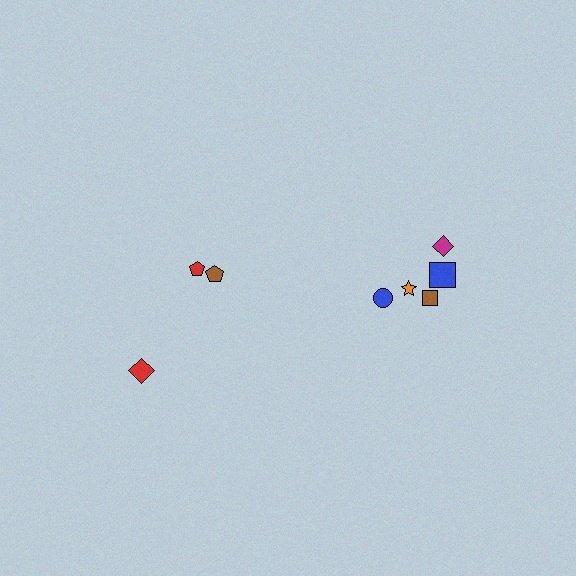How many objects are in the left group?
There are 3 objects.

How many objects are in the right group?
There are 5 objects.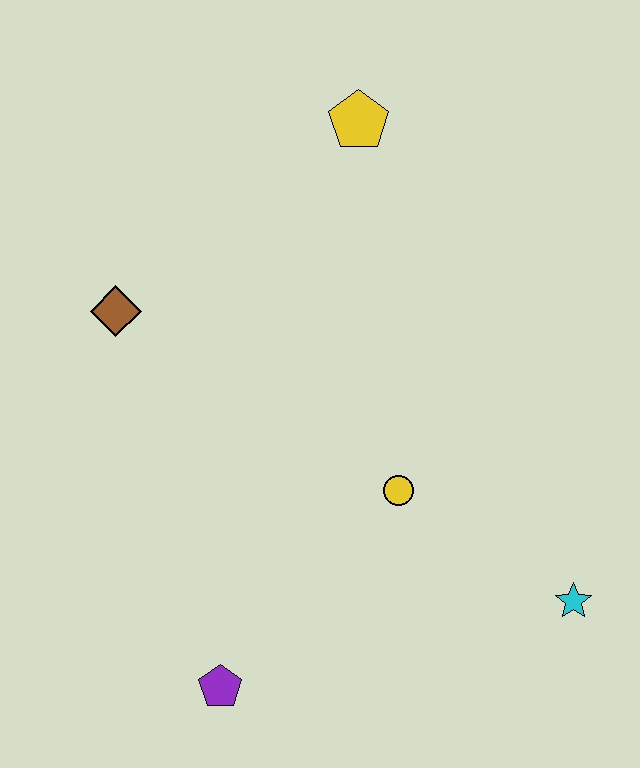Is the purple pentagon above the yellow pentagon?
No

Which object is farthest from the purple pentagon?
The yellow pentagon is farthest from the purple pentagon.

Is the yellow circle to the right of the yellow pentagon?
Yes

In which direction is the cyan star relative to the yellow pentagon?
The cyan star is below the yellow pentagon.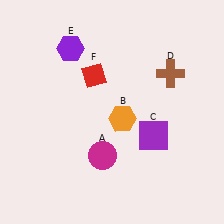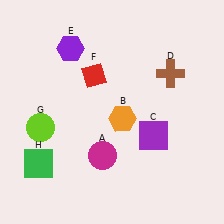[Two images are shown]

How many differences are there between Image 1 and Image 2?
There are 2 differences between the two images.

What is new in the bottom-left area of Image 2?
A green square (H) was added in the bottom-left area of Image 2.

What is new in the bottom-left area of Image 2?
A lime circle (G) was added in the bottom-left area of Image 2.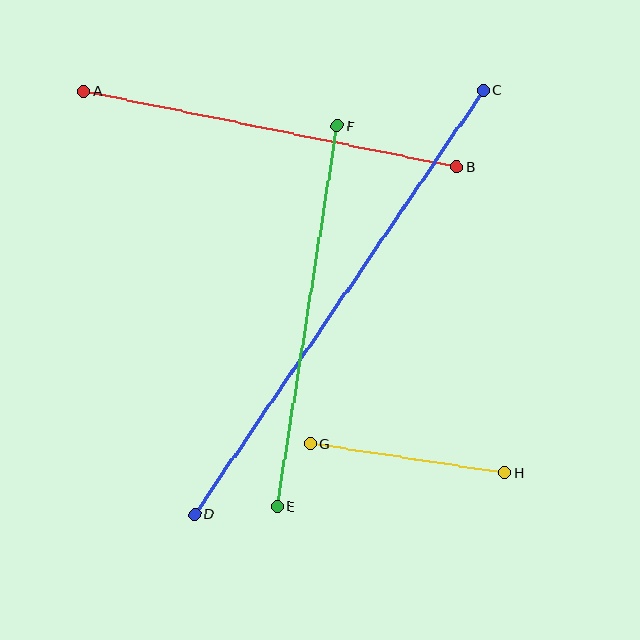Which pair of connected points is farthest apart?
Points C and D are farthest apart.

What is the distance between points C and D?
The distance is approximately 513 pixels.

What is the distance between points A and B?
The distance is approximately 380 pixels.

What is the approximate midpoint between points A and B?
The midpoint is at approximately (270, 129) pixels.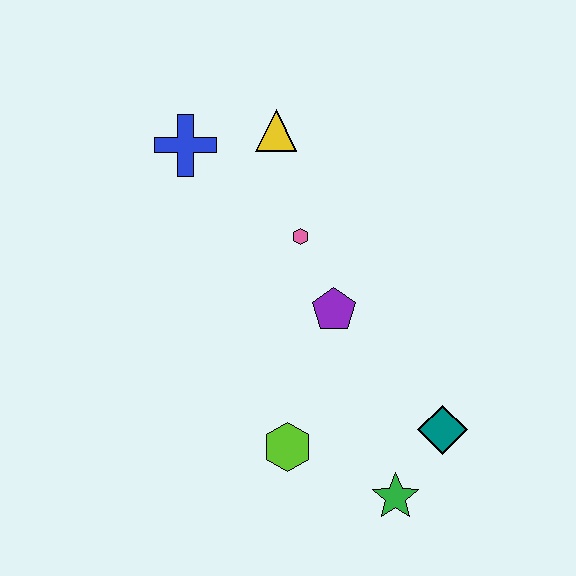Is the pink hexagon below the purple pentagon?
No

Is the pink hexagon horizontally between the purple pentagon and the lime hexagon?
Yes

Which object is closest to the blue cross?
The yellow triangle is closest to the blue cross.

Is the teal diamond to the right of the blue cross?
Yes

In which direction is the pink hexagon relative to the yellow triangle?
The pink hexagon is below the yellow triangle.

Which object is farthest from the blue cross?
The green star is farthest from the blue cross.